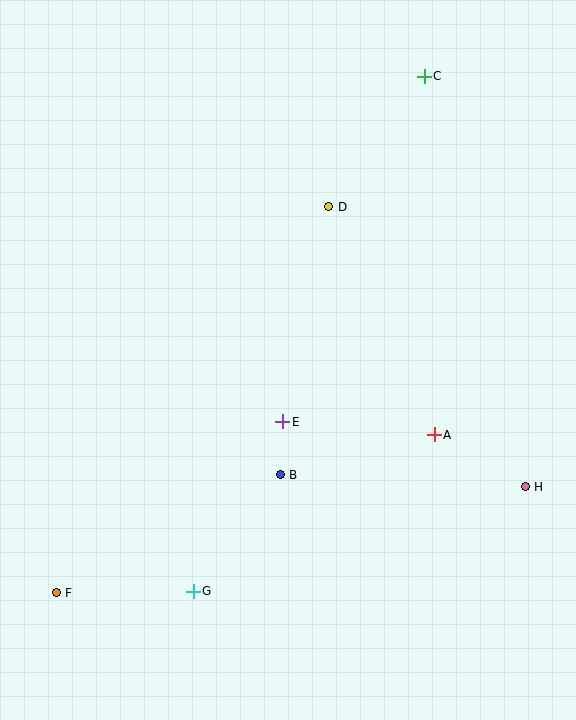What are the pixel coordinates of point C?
Point C is at (424, 76).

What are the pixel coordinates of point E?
Point E is at (283, 422).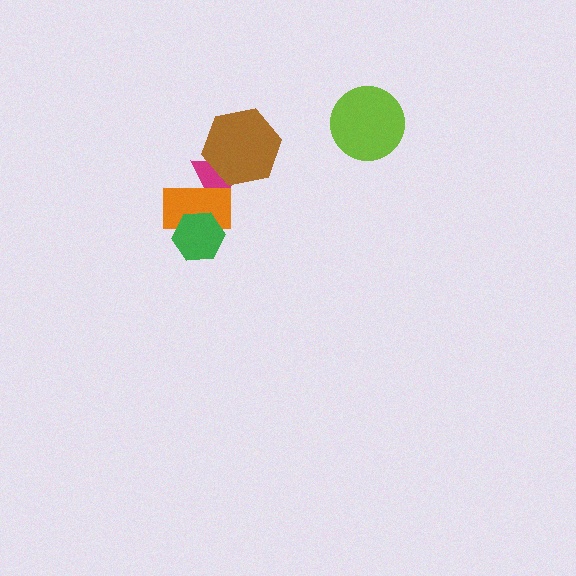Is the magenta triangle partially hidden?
Yes, it is partially covered by another shape.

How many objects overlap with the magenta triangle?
2 objects overlap with the magenta triangle.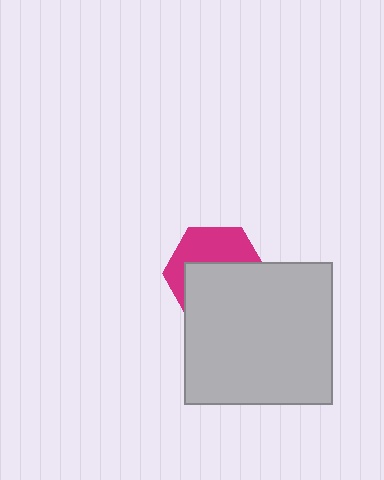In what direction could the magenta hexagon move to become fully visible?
The magenta hexagon could move up. That would shift it out from behind the light gray rectangle entirely.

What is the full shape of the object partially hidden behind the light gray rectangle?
The partially hidden object is a magenta hexagon.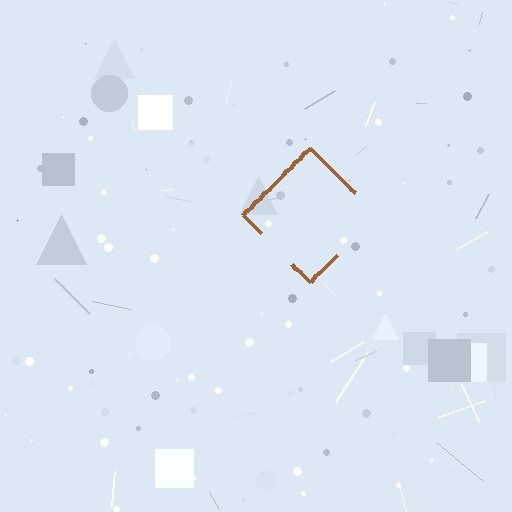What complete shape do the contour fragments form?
The contour fragments form a diamond.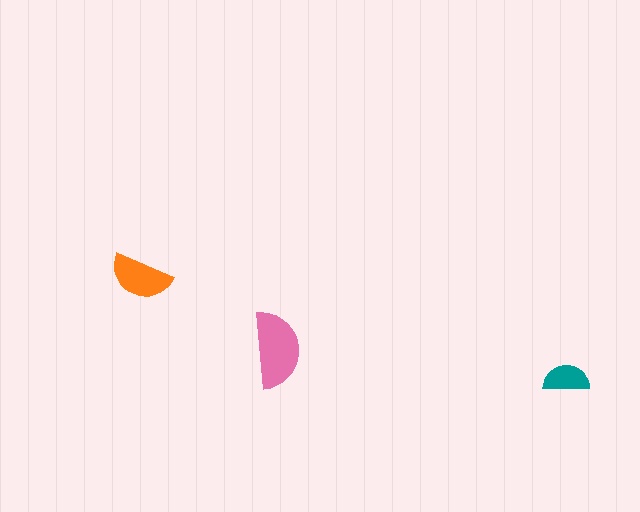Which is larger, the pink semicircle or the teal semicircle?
The pink one.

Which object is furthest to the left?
The orange semicircle is leftmost.